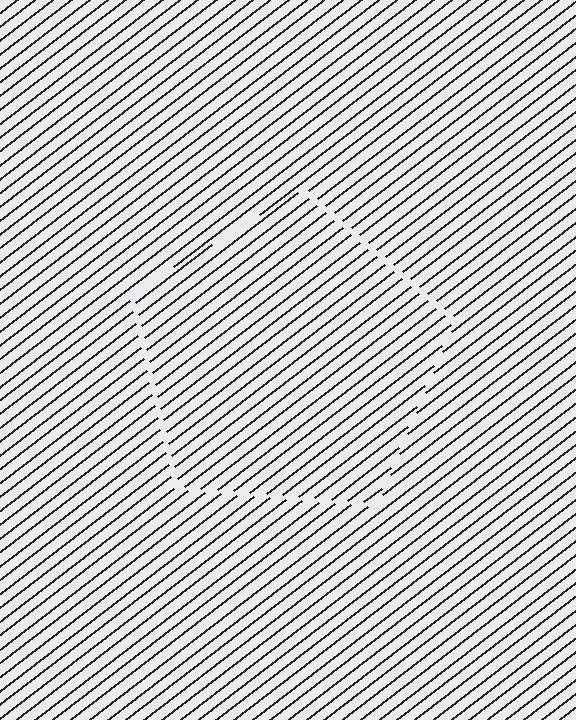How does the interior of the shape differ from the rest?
The interior of the shape contains the same grating, shifted by half a period — the contour is defined by the phase discontinuity where line-ends from the inner and outer gratings abut.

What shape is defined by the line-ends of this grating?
An illusory pentagon. The interior of the shape contains the same grating, shifted by half a period — the contour is defined by the phase discontinuity where line-ends from the inner and outer gratings abut.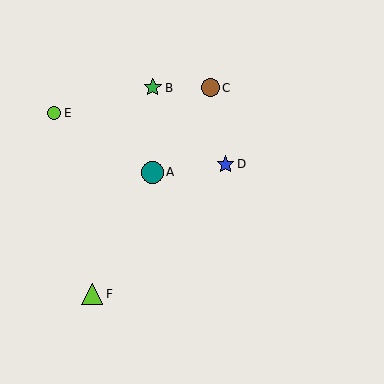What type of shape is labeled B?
Shape B is a green star.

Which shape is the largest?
The teal circle (labeled A) is the largest.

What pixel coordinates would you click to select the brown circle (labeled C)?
Click at (210, 88) to select the brown circle C.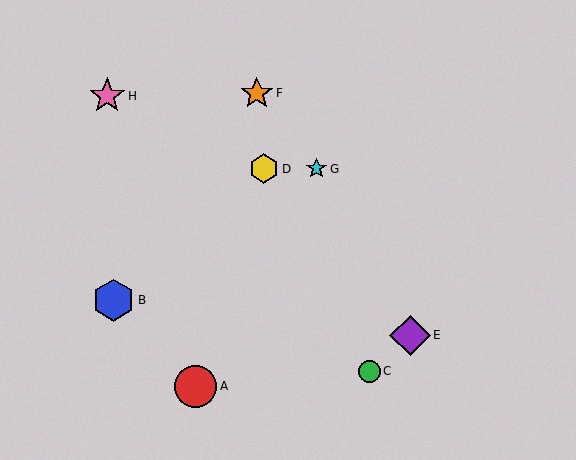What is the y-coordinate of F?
Object F is at y≈93.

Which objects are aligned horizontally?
Objects D, G are aligned horizontally.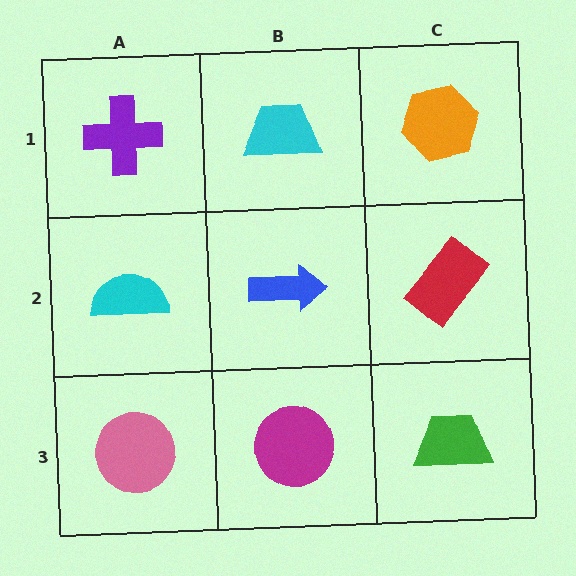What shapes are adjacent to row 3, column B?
A blue arrow (row 2, column B), a pink circle (row 3, column A), a green trapezoid (row 3, column C).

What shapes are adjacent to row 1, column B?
A blue arrow (row 2, column B), a purple cross (row 1, column A), an orange hexagon (row 1, column C).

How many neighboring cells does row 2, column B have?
4.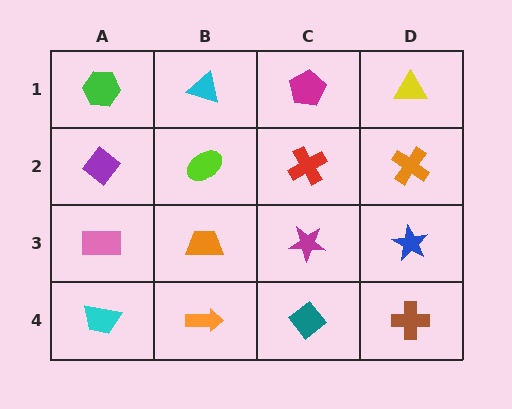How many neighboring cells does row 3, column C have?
4.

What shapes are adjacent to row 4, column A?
A pink rectangle (row 3, column A), an orange arrow (row 4, column B).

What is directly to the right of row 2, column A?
A lime ellipse.